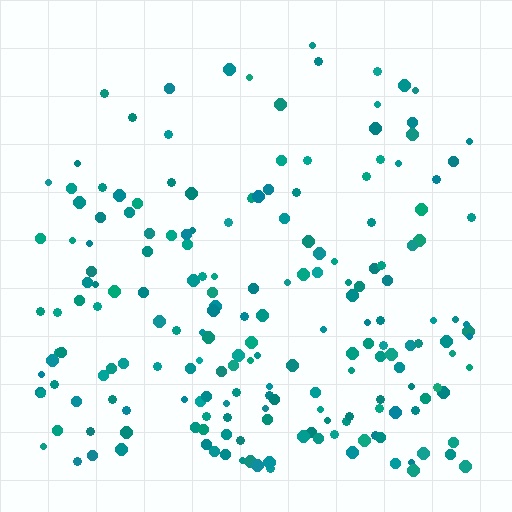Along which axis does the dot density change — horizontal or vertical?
Vertical.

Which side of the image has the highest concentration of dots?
The bottom.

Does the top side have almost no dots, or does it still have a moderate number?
Still a moderate number, just noticeably fewer than the bottom.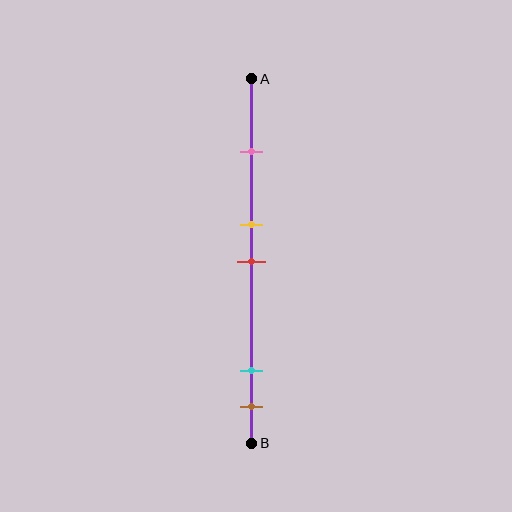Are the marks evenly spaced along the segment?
No, the marks are not evenly spaced.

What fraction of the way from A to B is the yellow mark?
The yellow mark is approximately 40% (0.4) of the way from A to B.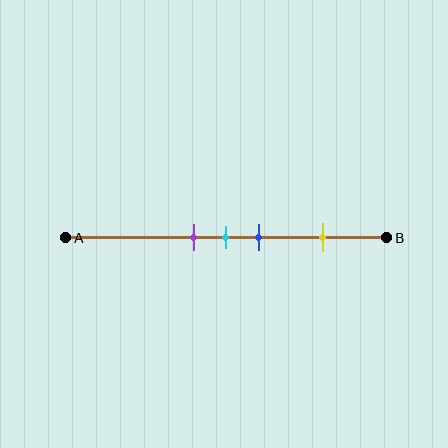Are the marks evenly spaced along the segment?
No, the marks are not evenly spaced.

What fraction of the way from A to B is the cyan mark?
The cyan mark is approximately 50% (0.5) of the way from A to B.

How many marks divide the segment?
There are 4 marks dividing the segment.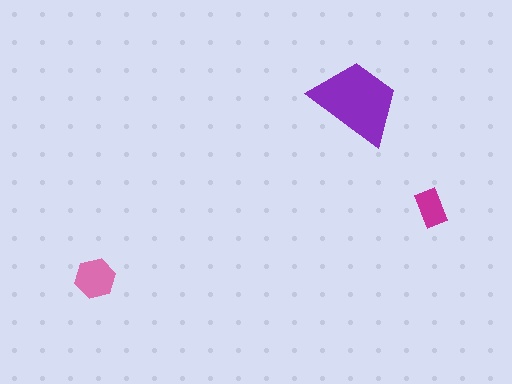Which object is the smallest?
The magenta rectangle.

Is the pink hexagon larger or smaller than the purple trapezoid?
Smaller.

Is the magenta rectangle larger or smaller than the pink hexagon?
Smaller.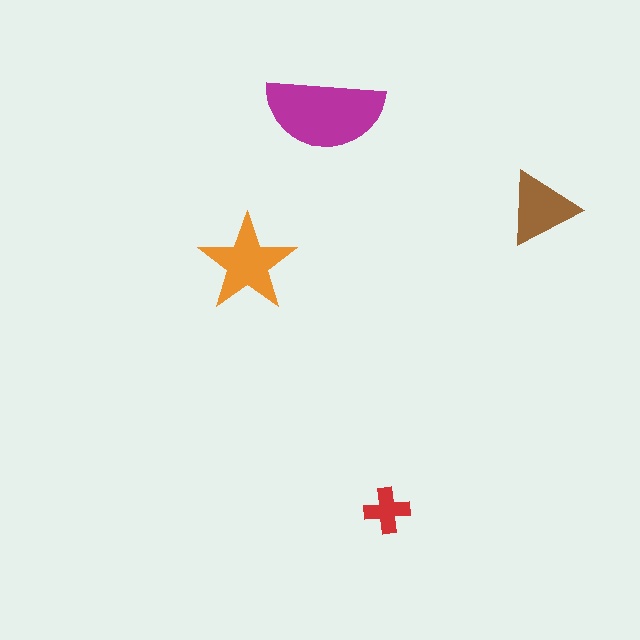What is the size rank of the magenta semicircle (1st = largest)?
1st.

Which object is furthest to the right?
The brown triangle is rightmost.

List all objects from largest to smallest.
The magenta semicircle, the orange star, the brown triangle, the red cross.